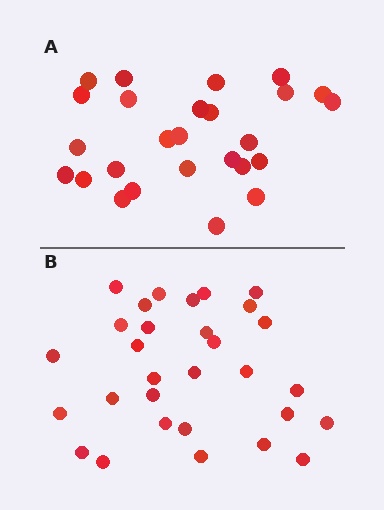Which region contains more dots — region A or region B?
Region B (the bottom region) has more dots.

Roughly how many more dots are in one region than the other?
Region B has about 4 more dots than region A.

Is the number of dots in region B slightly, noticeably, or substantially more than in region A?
Region B has only slightly more — the two regions are fairly close. The ratio is roughly 1.2 to 1.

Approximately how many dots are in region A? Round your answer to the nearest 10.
About 30 dots. (The exact count is 26, which rounds to 30.)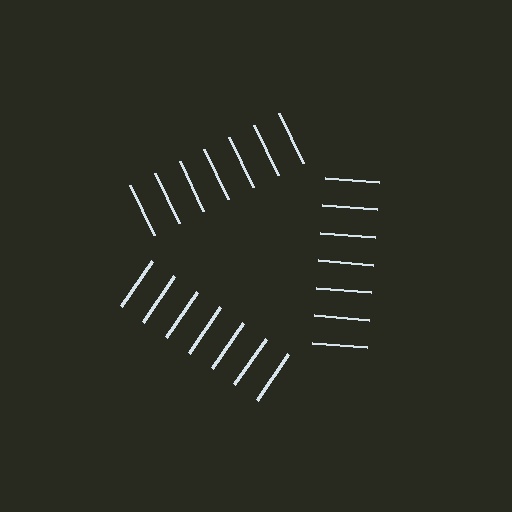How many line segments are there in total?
21 — 7 along each of the 3 edges.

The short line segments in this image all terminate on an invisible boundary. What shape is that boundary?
An illusory triangle — the line segments terminate on its edges but no continuous stroke is drawn.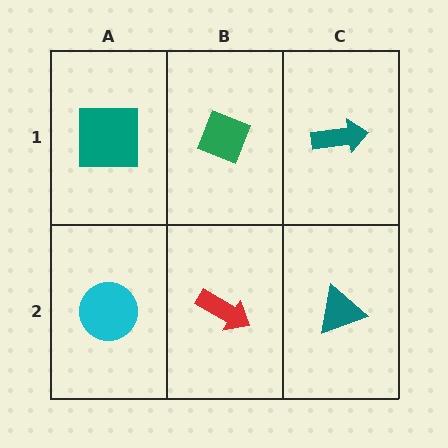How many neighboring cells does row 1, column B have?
3.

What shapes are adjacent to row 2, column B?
A green diamond (row 1, column B), a cyan circle (row 2, column A), a teal triangle (row 2, column C).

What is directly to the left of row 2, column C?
A red arrow.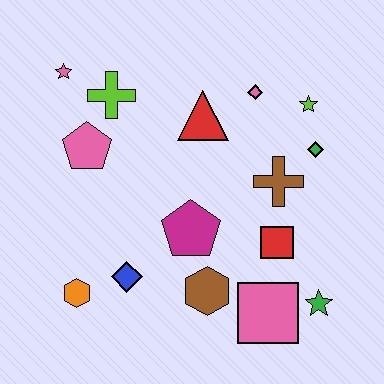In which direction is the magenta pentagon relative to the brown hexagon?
The magenta pentagon is above the brown hexagon.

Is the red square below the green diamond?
Yes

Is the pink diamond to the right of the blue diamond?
Yes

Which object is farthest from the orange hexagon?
The lime star is farthest from the orange hexagon.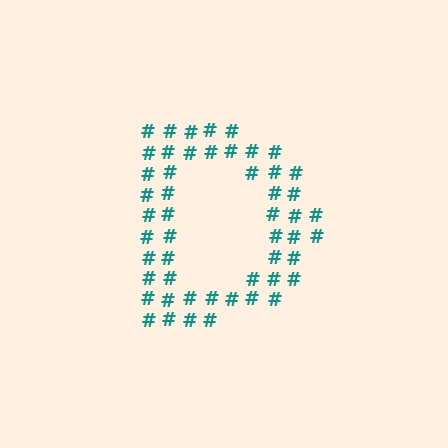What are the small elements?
The small elements are hash symbols.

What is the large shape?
The large shape is the letter D.